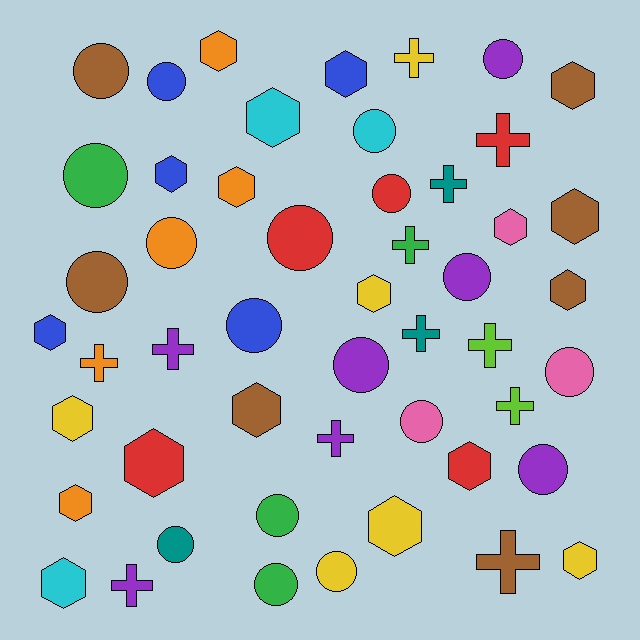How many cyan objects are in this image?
There are 3 cyan objects.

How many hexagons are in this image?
There are 19 hexagons.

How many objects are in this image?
There are 50 objects.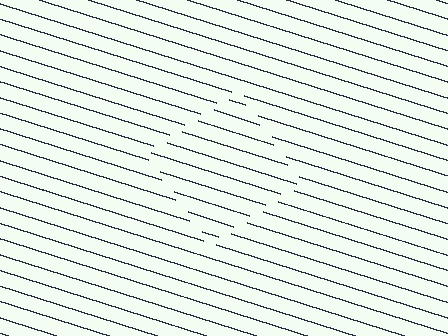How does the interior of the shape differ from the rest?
The interior of the shape contains the same grating, shifted by half a period — the contour is defined by the phase discontinuity where line-ends from the inner and outer gratings abut.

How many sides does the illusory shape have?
4 sides — the line-ends trace a square.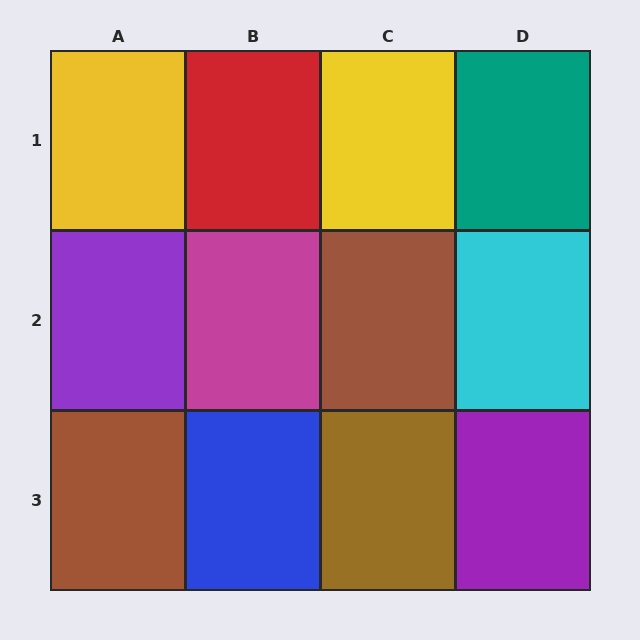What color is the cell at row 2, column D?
Cyan.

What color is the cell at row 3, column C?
Brown.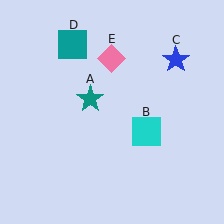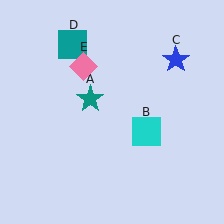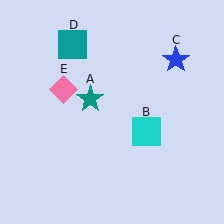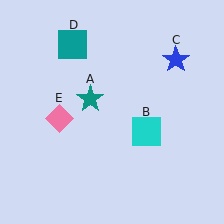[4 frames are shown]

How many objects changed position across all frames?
1 object changed position: pink diamond (object E).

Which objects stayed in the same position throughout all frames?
Teal star (object A) and cyan square (object B) and blue star (object C) and teal square (object D) remained stationary.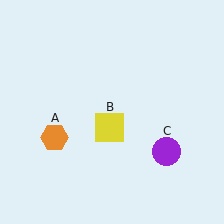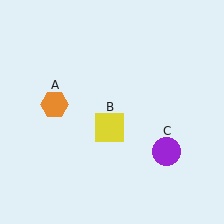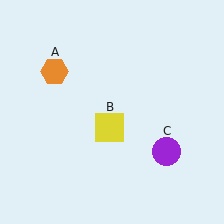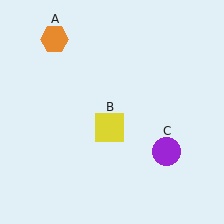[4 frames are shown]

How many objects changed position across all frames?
1 object changed position: orange hexagon (object A).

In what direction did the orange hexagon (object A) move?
The orange hexagon (object A) moved up.